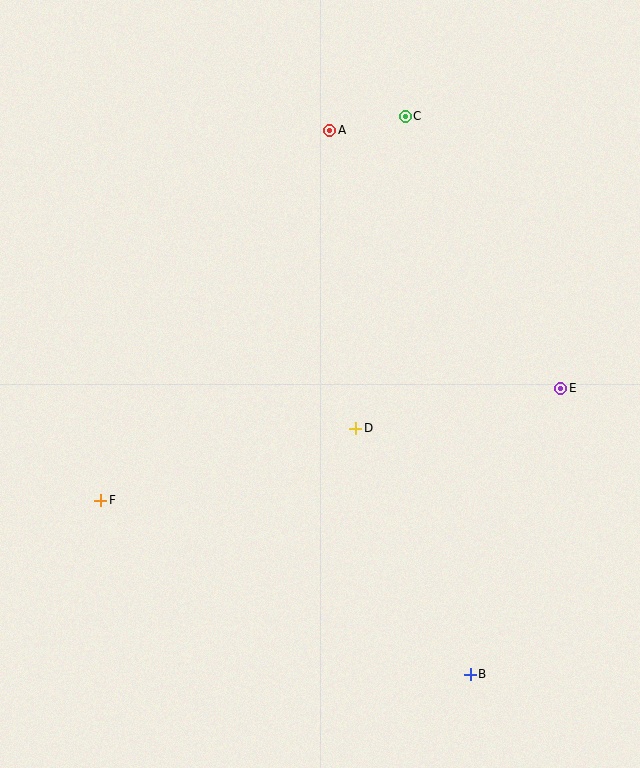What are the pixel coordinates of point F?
Point F is at (101, 500).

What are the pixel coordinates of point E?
Point E is at (561, 388).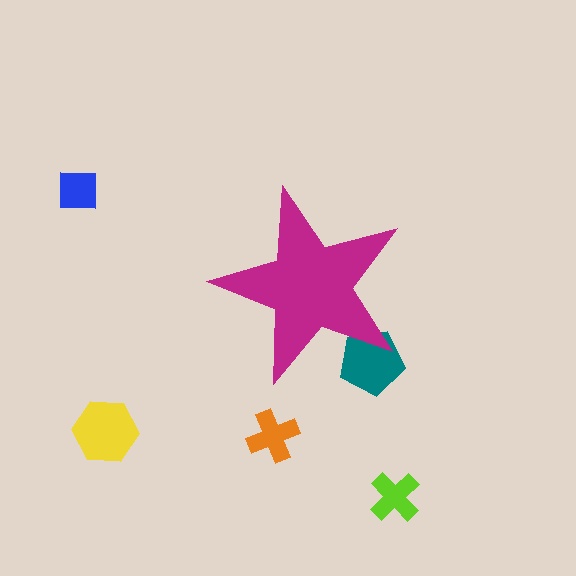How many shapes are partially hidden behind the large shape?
1 shape is partially hidden.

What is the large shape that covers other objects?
A magenta star.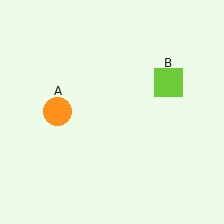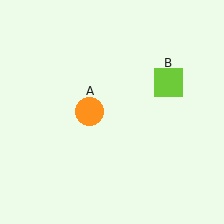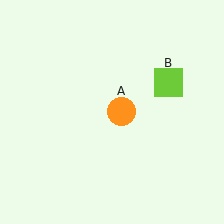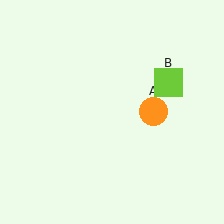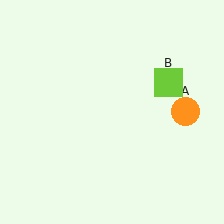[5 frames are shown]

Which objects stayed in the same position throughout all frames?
Lime square (object B) remained stationary.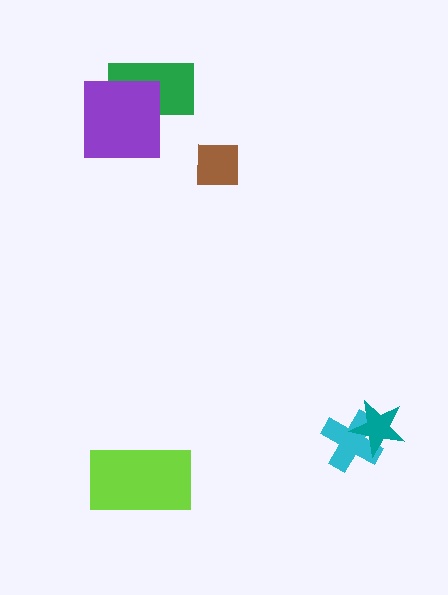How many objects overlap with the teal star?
1 object overlaps with the teal star.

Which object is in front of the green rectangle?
The purple square is in front of the green rectangle.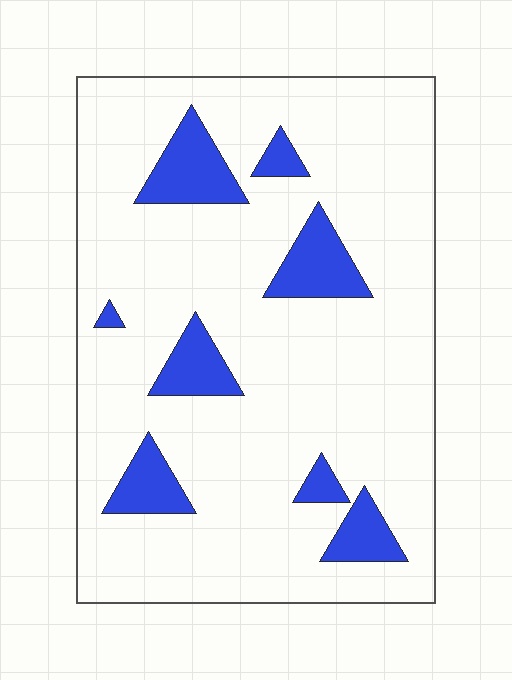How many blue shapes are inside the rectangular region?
8.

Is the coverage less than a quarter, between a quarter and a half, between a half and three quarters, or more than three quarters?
Less than a quarter.